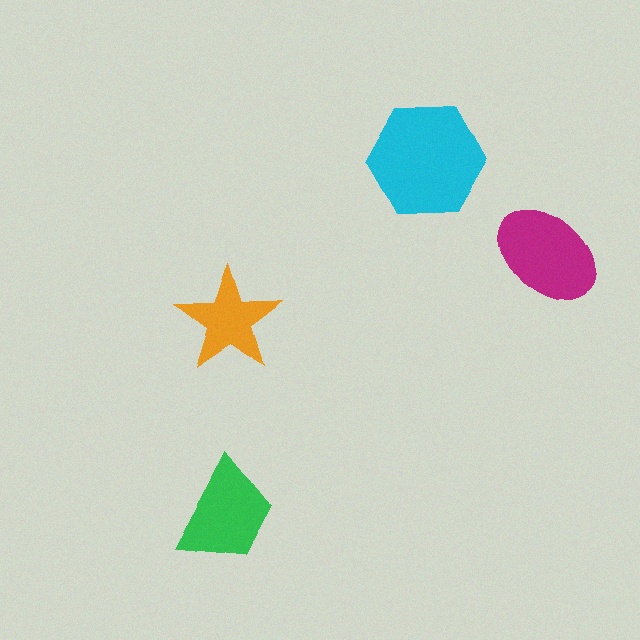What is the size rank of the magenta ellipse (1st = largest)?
2nd.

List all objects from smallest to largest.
The orange star, the green trapezoid, the magenta ellipse, the cyan hexagon.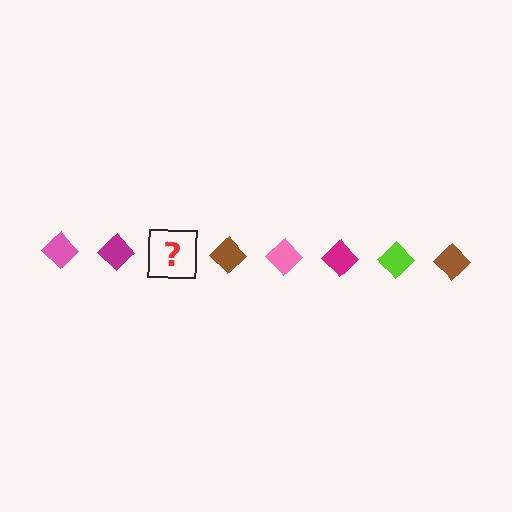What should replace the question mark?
The question mark should be replaced with a lime diamond.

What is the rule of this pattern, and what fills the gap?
The rule is that the pattern cycles through pink, magenta, lime, brown diamonds. The gap should be filled with a lime diamond.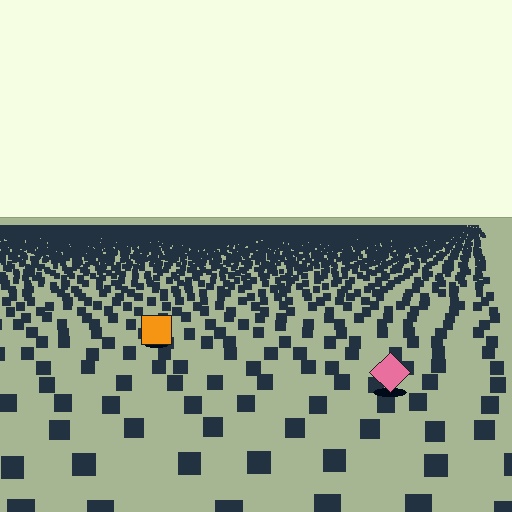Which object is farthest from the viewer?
The orange square is farthest from the viewer. It appears smaller and the ground texture around it is denser.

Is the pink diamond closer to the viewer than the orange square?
Yes. The pink diamond is closer — you can tell from the texture gradient: the ground texture is coarser near it.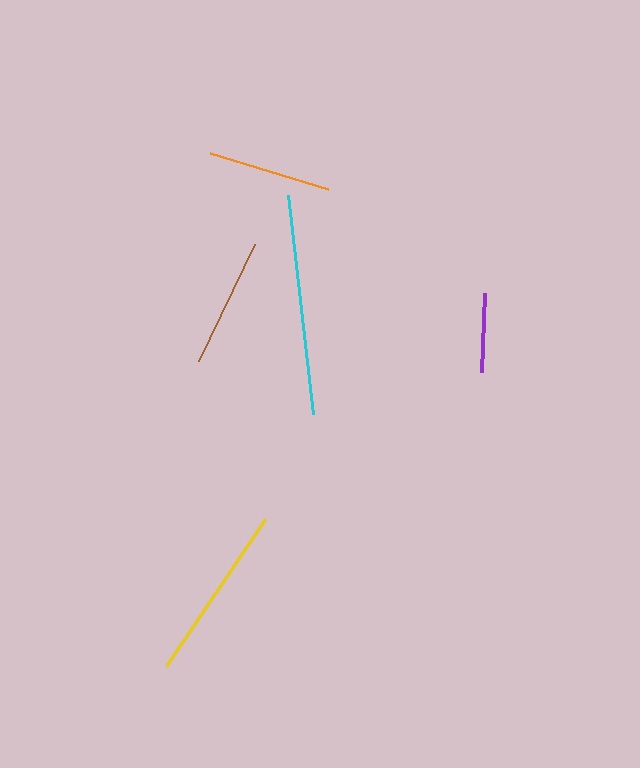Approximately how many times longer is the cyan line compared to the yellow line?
The cyan line is approximately 1.2 times the length of the yellow line.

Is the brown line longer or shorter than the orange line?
The brown line is longer than the orange line.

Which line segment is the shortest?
The purple line is the shortest at approximately 79 pixels.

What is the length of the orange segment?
The orange segment is approximately 123 pixels long.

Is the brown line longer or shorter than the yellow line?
The yellow line is longer than the brown line.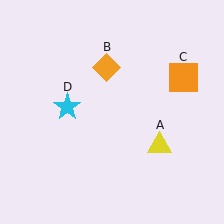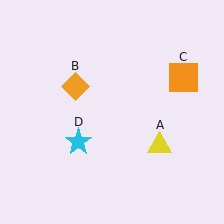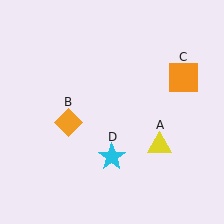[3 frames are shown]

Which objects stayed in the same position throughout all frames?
Yellow triangle (object A) and orange square (object C) remained stationary.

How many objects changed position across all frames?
2 objects changed position: orange diamond (object B), cyan star (object D).